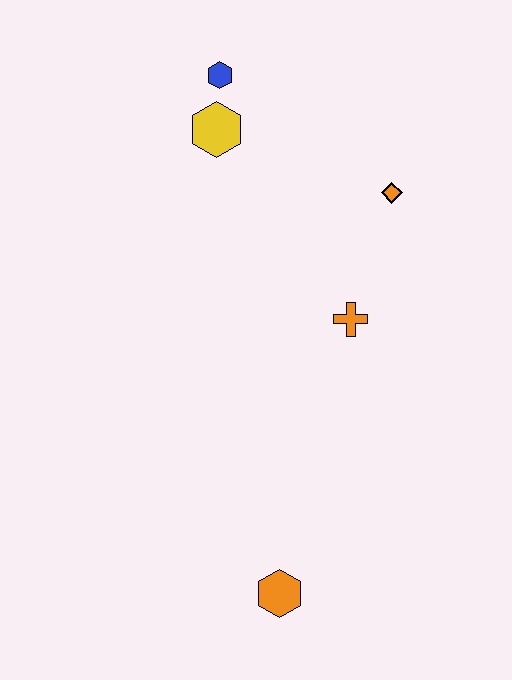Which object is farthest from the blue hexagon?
The orange hexagon is farthest from the blue hexagon.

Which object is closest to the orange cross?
The orange diamond is closest to the orange cross.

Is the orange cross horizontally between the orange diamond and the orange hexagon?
Yes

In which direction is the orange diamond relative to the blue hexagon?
The orange diamond is to the right of the blue hexagon.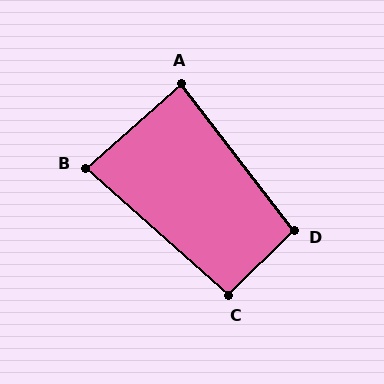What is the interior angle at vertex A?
Approximately 86 degrees (approximately right).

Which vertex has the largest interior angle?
D, at approximately 97 degrees.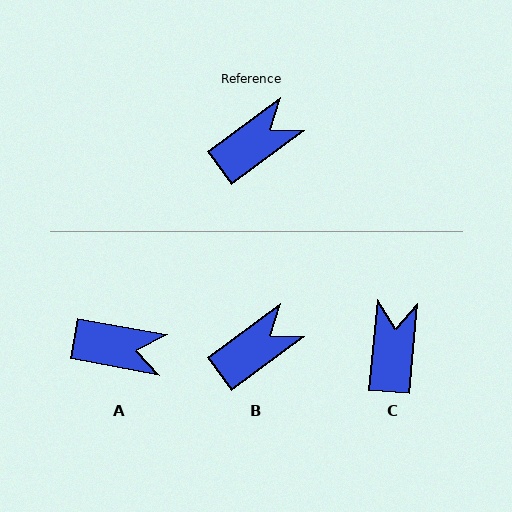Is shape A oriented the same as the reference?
No, it is off by about 47 degrees.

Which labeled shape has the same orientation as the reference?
B.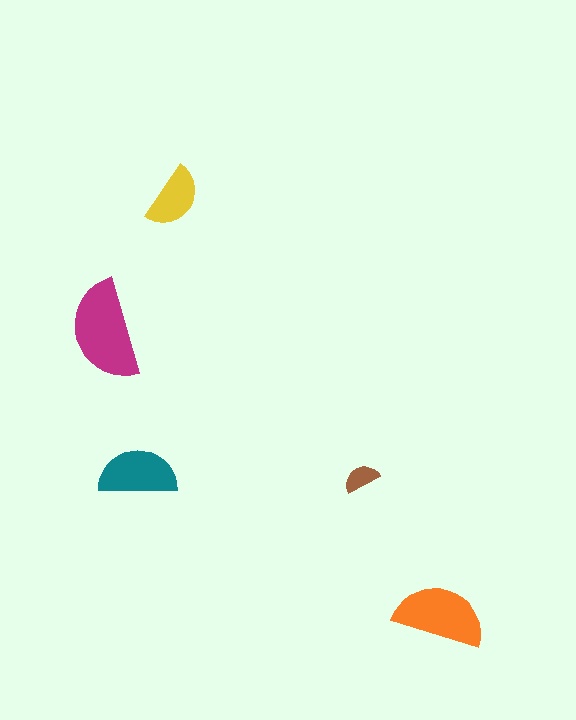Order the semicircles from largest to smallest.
the magenta one, the orange one, the teal one, the yellow one, the brown one.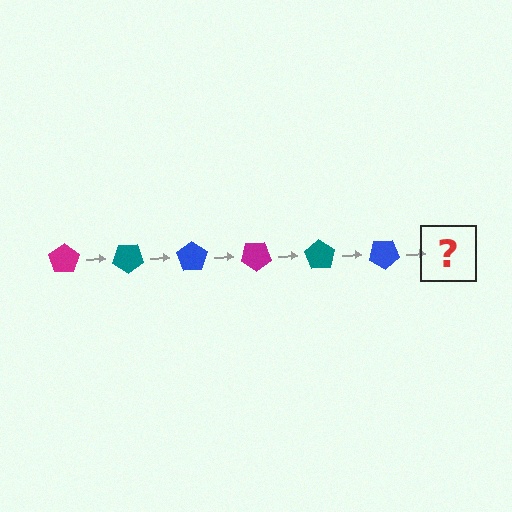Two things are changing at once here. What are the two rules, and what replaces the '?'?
The two rules are that it rotates 35 degrees each step and the color cycles through magenta, teal, and blue. The '?' should be a magenta pentagon, rotated 210 degrees from the start.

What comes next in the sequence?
The next element should be a magenta pentagon, rotated 210 degrees from the start.